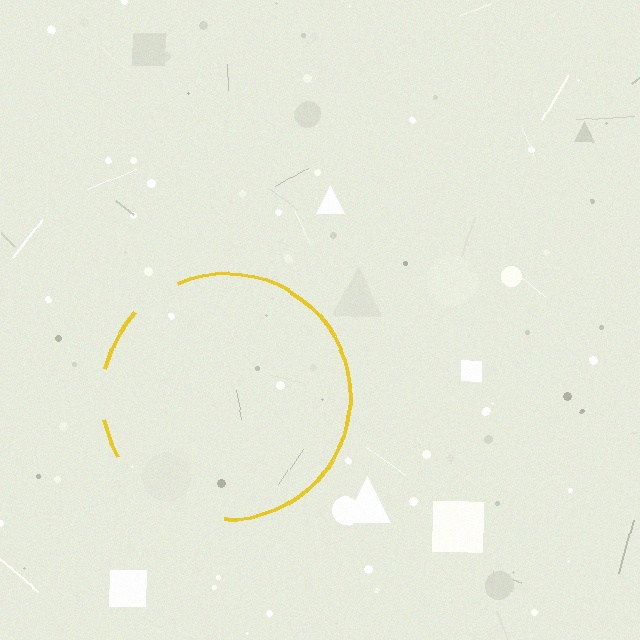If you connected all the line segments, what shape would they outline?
They would outline a circle.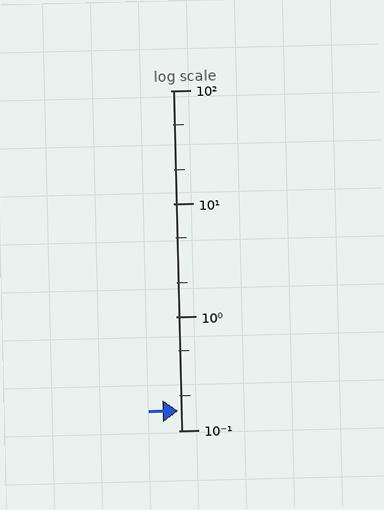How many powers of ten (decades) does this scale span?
The scale spans 3 decades, from 0.1 to 100.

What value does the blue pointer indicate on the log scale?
The pointer indicates approximately 0.15.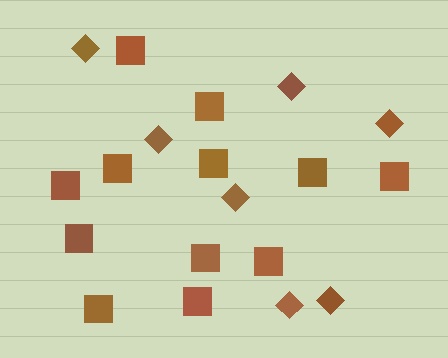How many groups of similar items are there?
There are 2 groups: one group of squares (12) and one group of diamonds (7).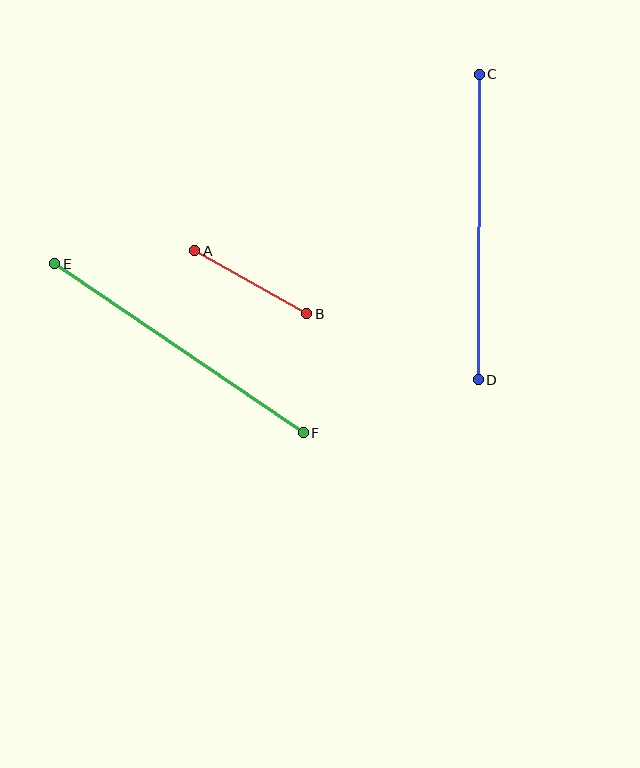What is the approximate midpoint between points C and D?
The midpoint is at approximately (479, 227) pixels.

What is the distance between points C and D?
The distance is approximately 306 pixels.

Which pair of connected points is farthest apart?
Points C and D are farthest apart.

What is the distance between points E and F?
The distance is approximately 301 pixels.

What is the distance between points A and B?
The distance is approximately 129 pixels.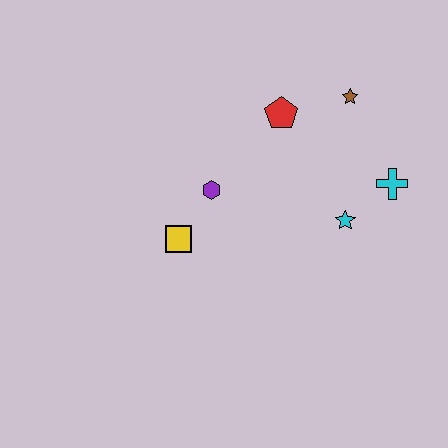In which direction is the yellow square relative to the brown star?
The yellow square is to the left of the brown star.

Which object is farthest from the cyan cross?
The yellow square is farthest from the cyan cross.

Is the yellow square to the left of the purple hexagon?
Yes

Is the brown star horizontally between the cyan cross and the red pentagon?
Yes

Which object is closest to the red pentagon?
The brown star is closest to the red pentagon.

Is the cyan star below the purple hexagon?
Yes